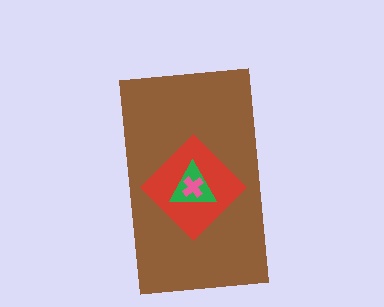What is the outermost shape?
The brown rectangle.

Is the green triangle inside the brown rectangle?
Yes.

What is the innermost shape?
The pink cross.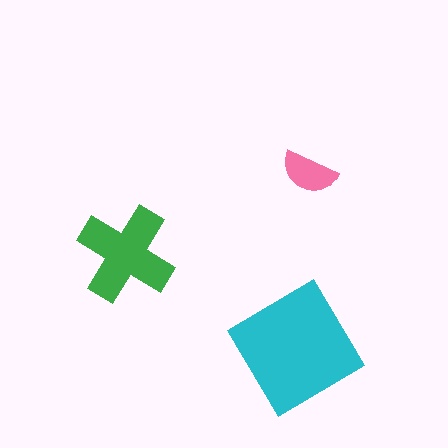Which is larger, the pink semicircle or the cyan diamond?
The cyan diamond.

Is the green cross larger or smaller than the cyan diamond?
Smaller.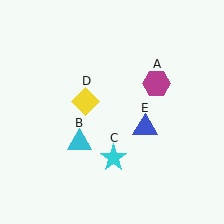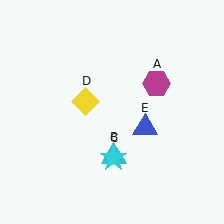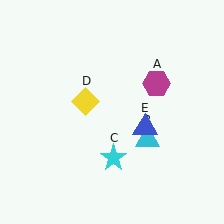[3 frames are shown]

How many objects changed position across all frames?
1 object changed position: cyan triangle (object B).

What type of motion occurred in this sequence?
The cyan triangle (object B) rotated counterclockwise around the center of the scene.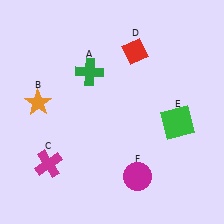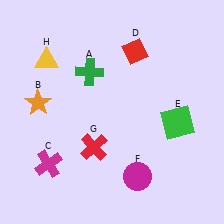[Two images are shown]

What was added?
A red cross (G), a yellow triangle (H) were added in Image 2.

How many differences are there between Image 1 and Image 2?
There are 2 differences between the two images.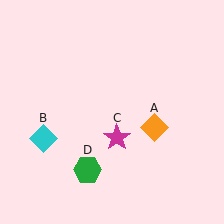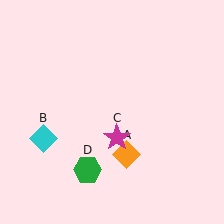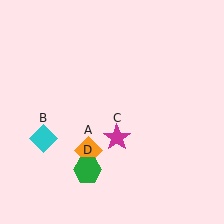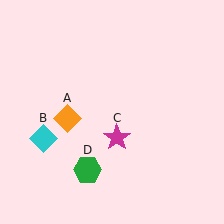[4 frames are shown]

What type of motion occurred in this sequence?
The orange diamond (object A) rotated clockwise around the center of the scene.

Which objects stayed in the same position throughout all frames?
Cyan diamond (object B) and magenta star (object C) and green hexagon (object D) remained stationary.